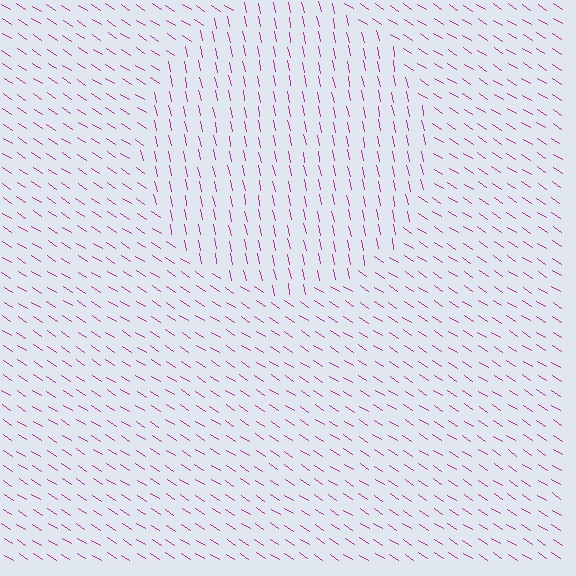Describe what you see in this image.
The image is filled with small magenta line segments. A circle region in the image has lines oriented differently from the surrounding lines, creating a visible texture boundary.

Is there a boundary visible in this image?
Yes, there is a texture boundary formed by a change in line orientation.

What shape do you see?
I see a circle.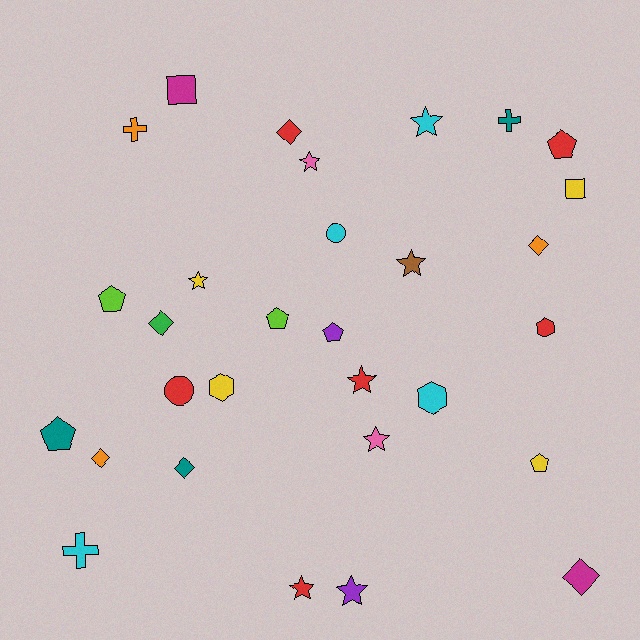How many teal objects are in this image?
There are 3 teal objects.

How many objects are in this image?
There are 30 objects.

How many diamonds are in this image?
There are 6 diamonds.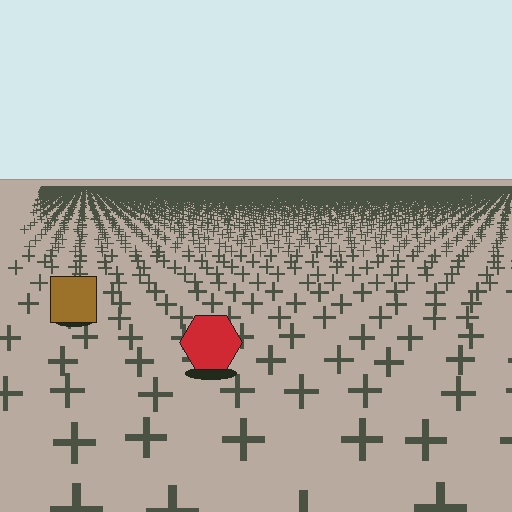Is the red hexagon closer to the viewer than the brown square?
Yes. The red hexagon is closer — you can tell from the texture gradient: the ground texture is coarser near it.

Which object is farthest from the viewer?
The brown square is farthest from the viewer. It appears smaller and the ground texture around it is denser.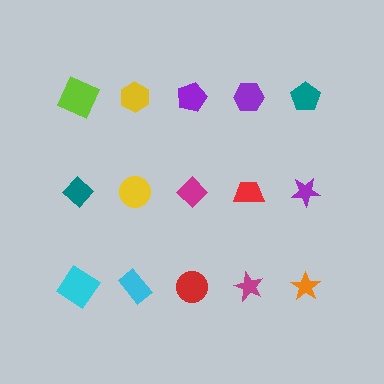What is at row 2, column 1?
A teal diamond.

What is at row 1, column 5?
A teal pentagon.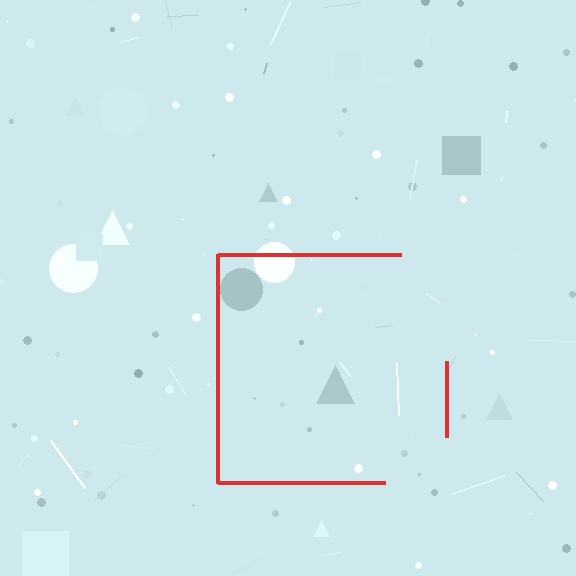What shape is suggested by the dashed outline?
The dashed outline suggests a square.